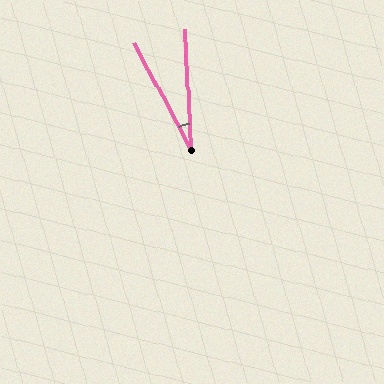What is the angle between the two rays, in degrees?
Approximately 25 degrees.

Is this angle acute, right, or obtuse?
It is acute.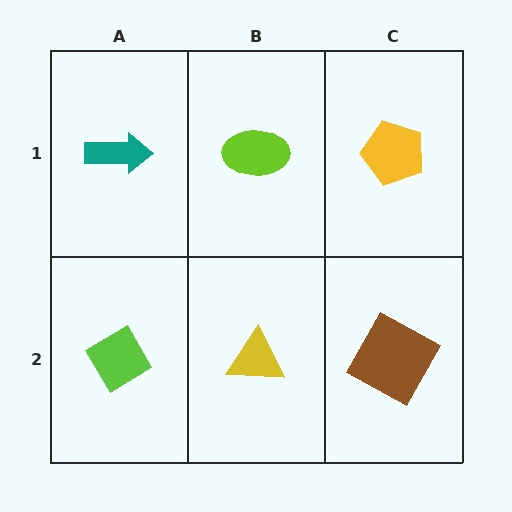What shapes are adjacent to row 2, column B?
A lime ellipse (row 1, column B), a lime diamond (row 2, column A), a brown square (row 2, column C).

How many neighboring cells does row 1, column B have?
3.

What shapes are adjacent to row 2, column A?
A teal arrow (row 1, column A), a yellow triangle (row 2, column B).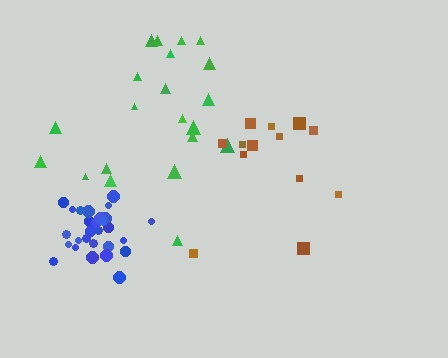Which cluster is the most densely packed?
Blue.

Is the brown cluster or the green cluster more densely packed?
Green.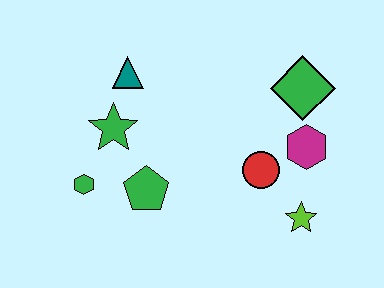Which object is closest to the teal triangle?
The green star is closest to the teal triangle.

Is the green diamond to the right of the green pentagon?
Yes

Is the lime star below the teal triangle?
Yes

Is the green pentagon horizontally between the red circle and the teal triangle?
Yes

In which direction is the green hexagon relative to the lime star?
The green hexagon is to the left of the lime star.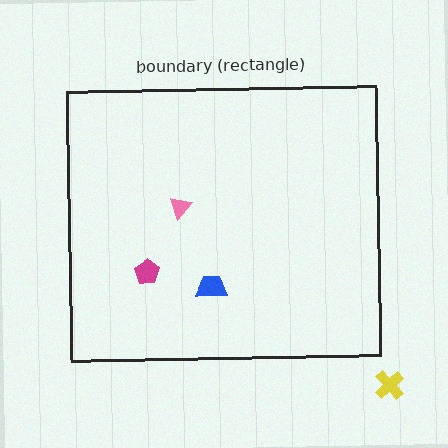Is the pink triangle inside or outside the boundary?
Inside.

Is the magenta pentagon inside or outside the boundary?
Inside.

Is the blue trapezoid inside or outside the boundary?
Inside.